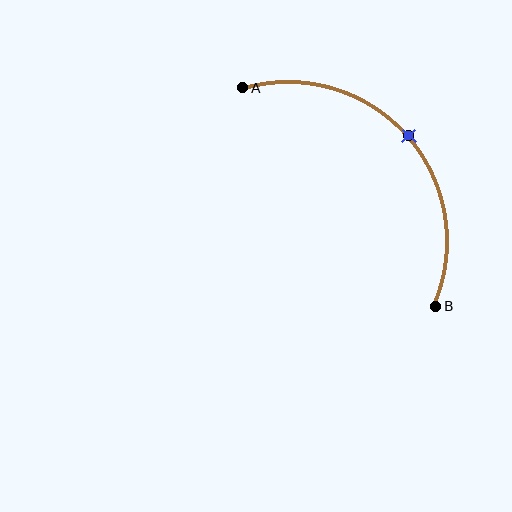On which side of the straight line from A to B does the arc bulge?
The arc bulges above and to the right of the straight line connecting A and B.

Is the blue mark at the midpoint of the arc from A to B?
Yes. The blue mark lies on the arc at equal arc-length from both A and B — it is the arc midpoint.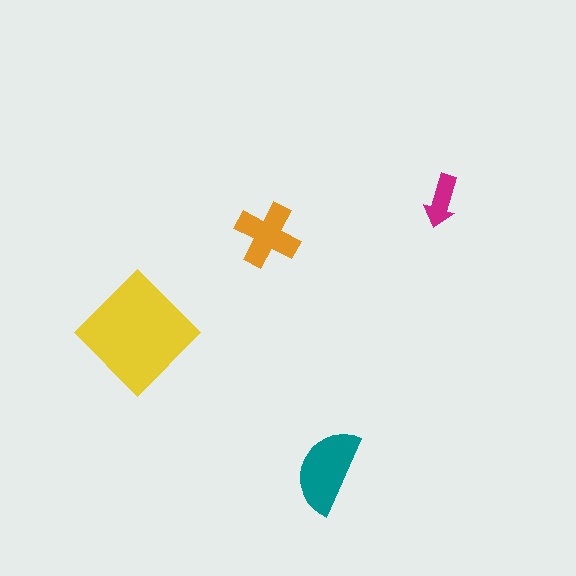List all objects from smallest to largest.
The magenta arrow, the orange cross, the teal semicircle, the yellow diamond.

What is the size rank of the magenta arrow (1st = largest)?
4th.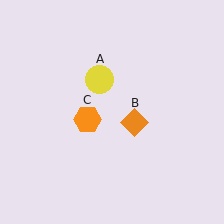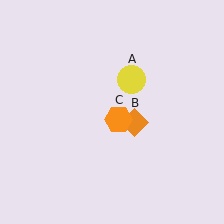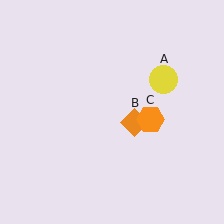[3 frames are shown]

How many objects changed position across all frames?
2 objects changed position: yellow circle (object A), orange hexagon (object C).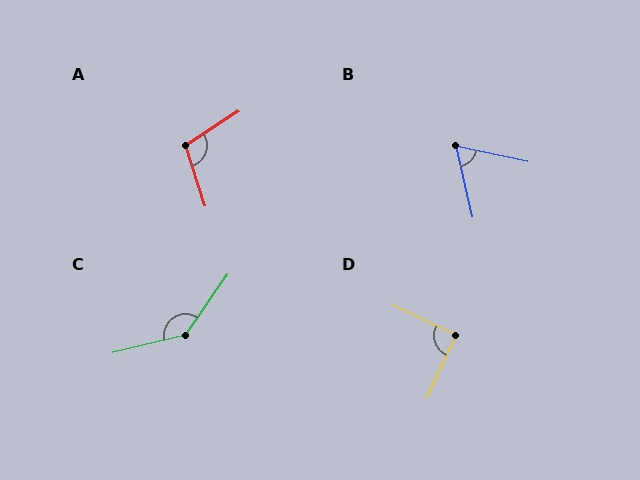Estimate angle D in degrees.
Approximately 91 degrees.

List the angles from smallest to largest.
B (65°), D (91°), A (105°), C (138°).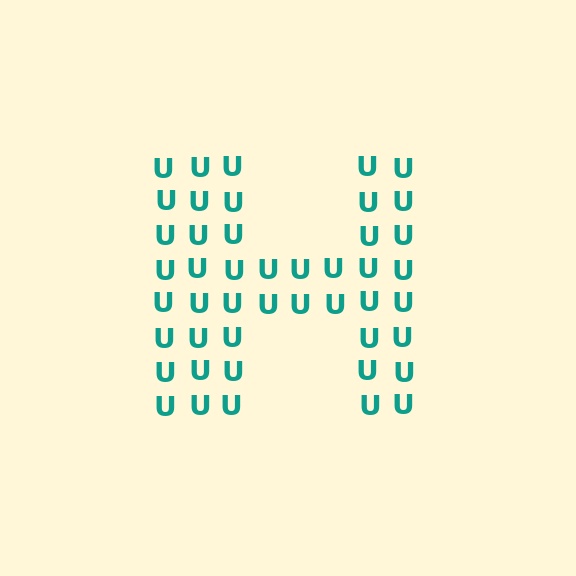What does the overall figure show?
The overall figure shows the letter H.